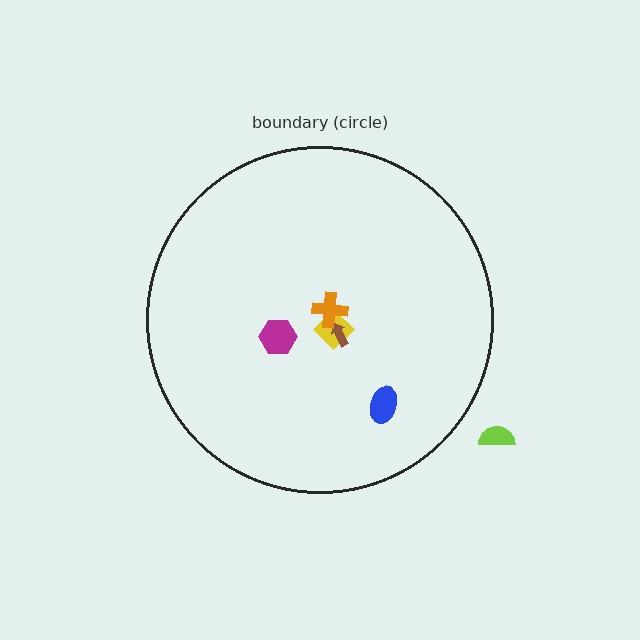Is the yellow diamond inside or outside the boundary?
Inside.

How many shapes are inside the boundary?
5 inside, 1 outside.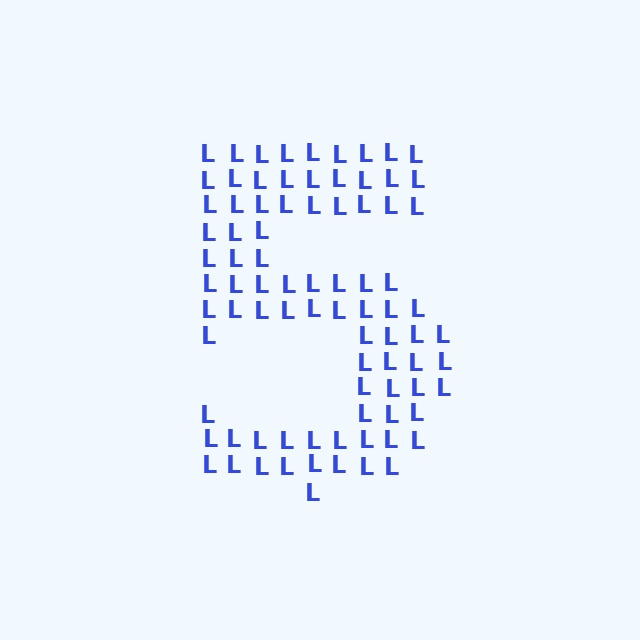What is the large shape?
The large shape is the digit 5.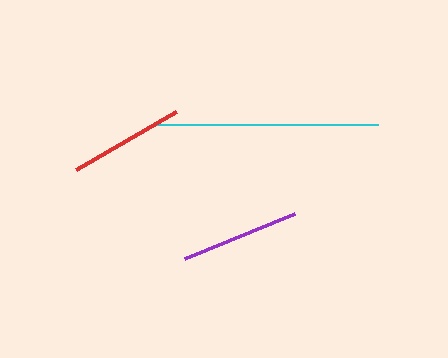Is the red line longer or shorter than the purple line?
The purple line is longer than the red line.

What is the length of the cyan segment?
The cyan segment is approximately 221 pixels long.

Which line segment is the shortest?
The red line is the shortest at approximately 115 pixels.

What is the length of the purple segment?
The purple segment is approximately 119 pixels long.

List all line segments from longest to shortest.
From longest to shortest: cyan, purple, red.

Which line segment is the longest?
The cyan line is the longest at approximately 221 pixels.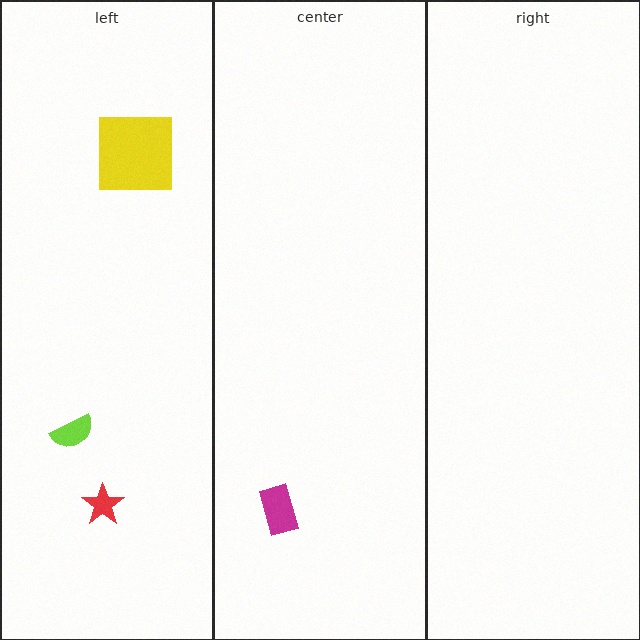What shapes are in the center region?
The magenta rectangle.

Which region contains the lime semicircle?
The left region.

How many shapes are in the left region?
3.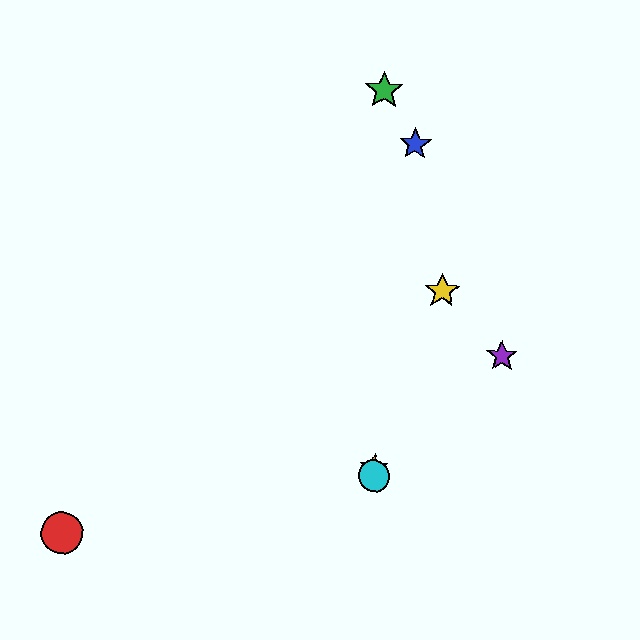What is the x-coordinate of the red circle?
The red circle is at x≈62.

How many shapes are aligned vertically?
3 shapes (the green star, the orange star, the cyan circle) are aligned vertically.